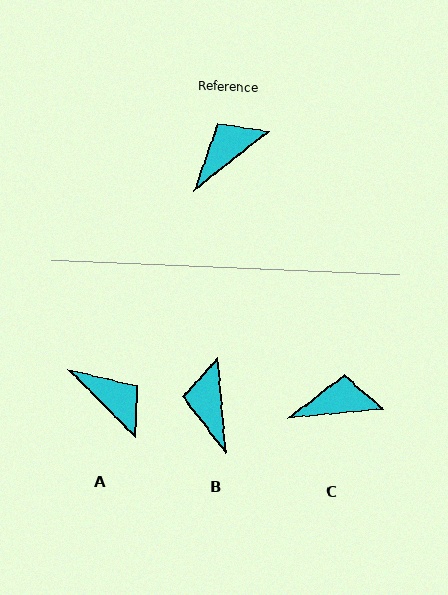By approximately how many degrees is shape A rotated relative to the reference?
Approximately 84 degrees clockwise.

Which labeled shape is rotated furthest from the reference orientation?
A, about 84 degrees away.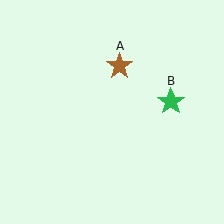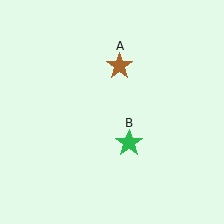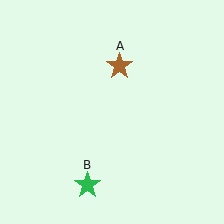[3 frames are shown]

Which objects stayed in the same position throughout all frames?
Brown star (object A) remained stationary.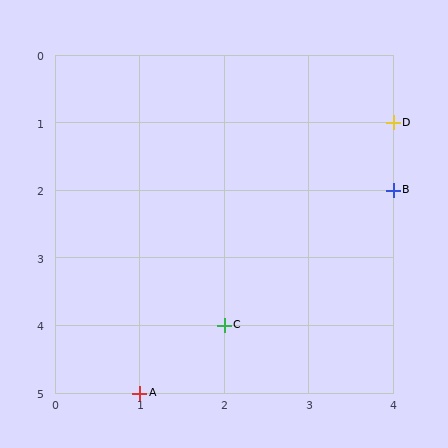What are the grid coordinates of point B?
Point B is at grid coordinates (4, 2).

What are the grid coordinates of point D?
Point D is at grid coordinates (4, 1).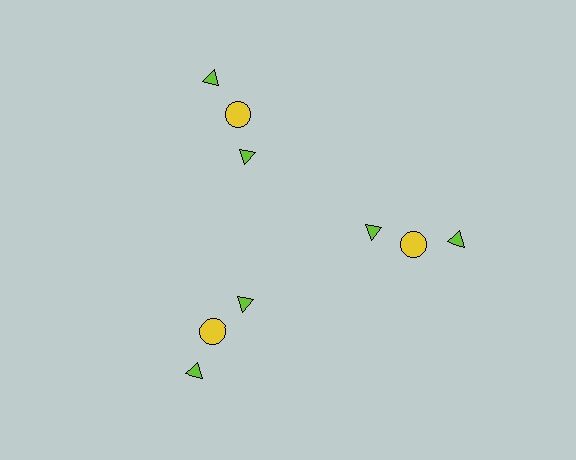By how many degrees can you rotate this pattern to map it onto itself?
The pattern maps onto itself every 120 degrees of rotation.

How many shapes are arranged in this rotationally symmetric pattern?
There are 9 shapes, arranged in 3 groups of 3.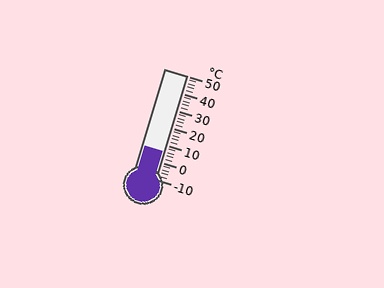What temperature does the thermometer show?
The thermometer shows approximately 6°C.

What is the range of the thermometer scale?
The thermometer scale ranges from -10°C to 50°C.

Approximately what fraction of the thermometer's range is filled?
The thermometer is filled to approximately 25% of its range.